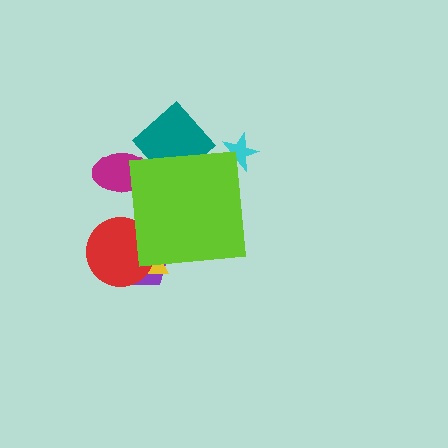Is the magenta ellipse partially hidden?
Yes, the magenta ellipse is partially hidden behind the lime square.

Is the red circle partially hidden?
Yes, the red circle is partially hidden behind the lime square.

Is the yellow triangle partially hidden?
Yes, the yellow triangle is partially hidden behind the lime square.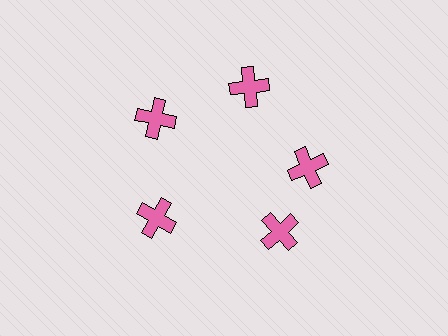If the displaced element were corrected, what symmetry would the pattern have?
It would have 5-fold rotational symmetry — the pattern would map onto itself every 72 degrees.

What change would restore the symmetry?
The symmetry would be restored by rotating it back into even spacing with its neighbors so that all 5 crosses sit at equal angles and equal distance from the center.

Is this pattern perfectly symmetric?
No. The 5 pink crosses are arranged in a ring, but one element near the 5 o'clock position is rotated out of alignment along the ring, breaking the 5-fold rotational symmetry.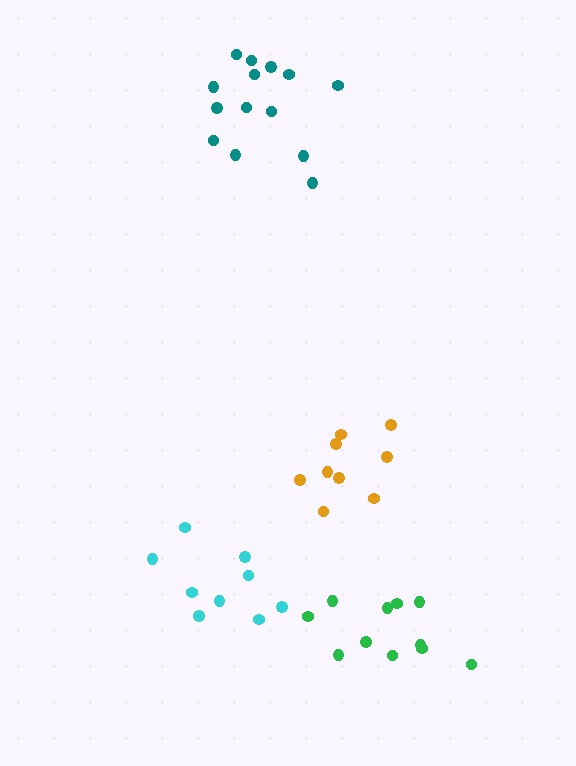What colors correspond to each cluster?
The clusters are colored: green, teal, cyan, orange.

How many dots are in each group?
Group 1: 11 dots, Group 2: 14 dots, Group 3: 9 dots, Group 4: 9 dots (43 total).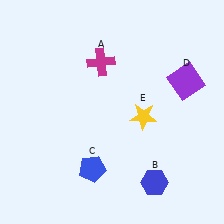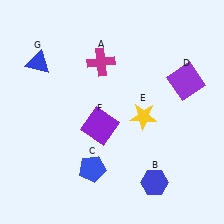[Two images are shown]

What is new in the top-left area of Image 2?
A blue triangle (G) was added in the top-left area of Image 2.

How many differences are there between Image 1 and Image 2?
There are 2 differences between the two images.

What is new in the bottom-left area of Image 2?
A purple square (F) was added in the bottom-left area of Image 2.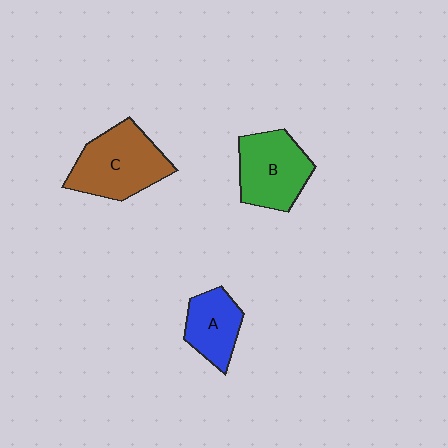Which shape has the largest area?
Shape C (brown).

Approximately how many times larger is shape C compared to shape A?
Approximately 1.6 times.